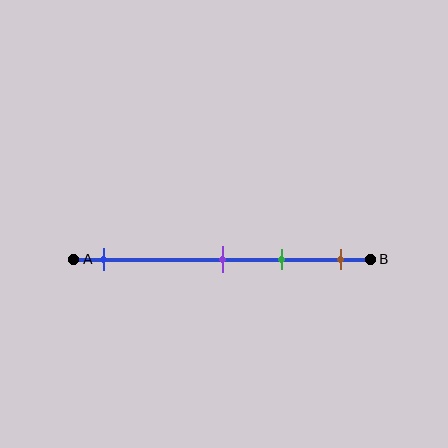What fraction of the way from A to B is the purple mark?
The purple mark is approximately 50% (0.5) of the way from A to B.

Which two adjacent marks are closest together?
The purple and green marks are the closest adjacent pair.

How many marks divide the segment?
There are 4 marks dividing the segment.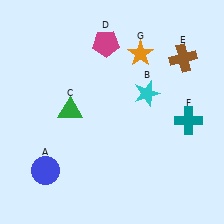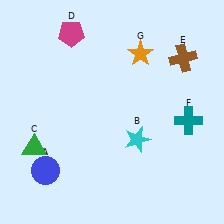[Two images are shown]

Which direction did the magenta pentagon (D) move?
The magenta pentagon (D) moved left.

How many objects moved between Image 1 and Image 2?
3 objects moved between the two images.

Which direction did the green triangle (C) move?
The green triangle (C) moved down.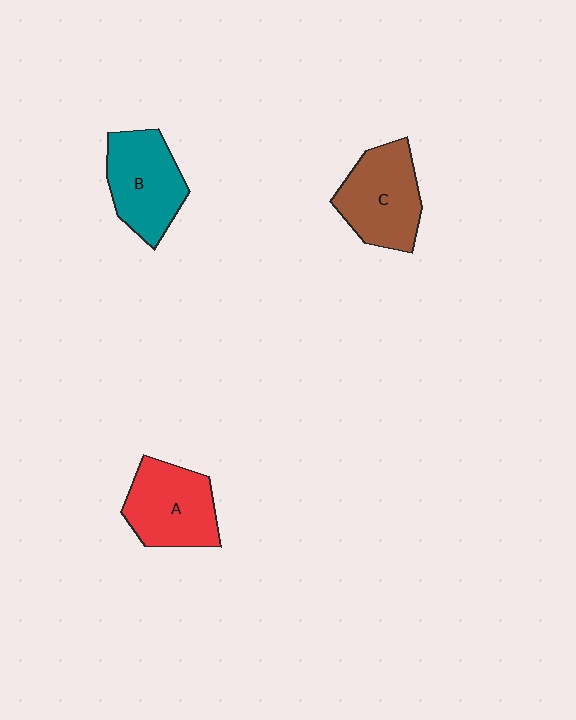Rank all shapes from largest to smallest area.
From largest to smallest: C (brown), B (teal), A (red).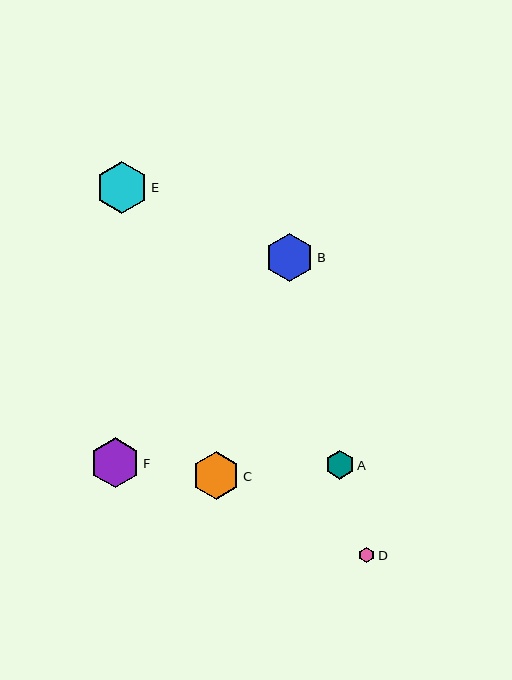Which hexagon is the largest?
Hexagon E is the largest with a size of approximately 52 pixels.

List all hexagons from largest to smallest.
From largest to smallest: E, F, B, C, A, D.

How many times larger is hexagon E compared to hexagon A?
Hexagon E is approximately 1.8 times the size of hexagon A.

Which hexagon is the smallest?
Hexagon D is the smallest with a size of approximately 16 pixels.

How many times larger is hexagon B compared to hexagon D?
Hexagon B is approximately 3.0 times the size of hexagon D.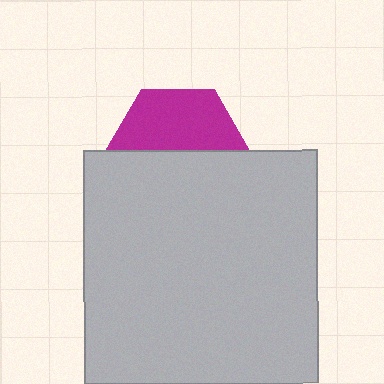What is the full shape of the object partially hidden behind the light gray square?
The partially hidden object is a magenta hexagon.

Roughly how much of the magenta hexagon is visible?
About half of it is visible (roughly 47%).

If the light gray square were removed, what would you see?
You would see the complete magenta hexagon.